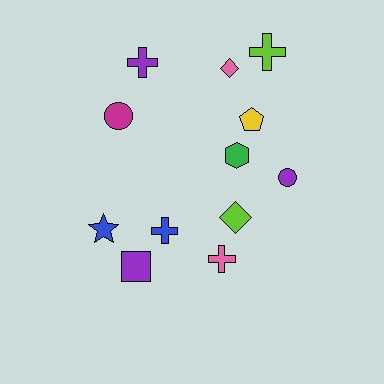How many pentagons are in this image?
There is 1 pentagon.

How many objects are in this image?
There are 12 objects.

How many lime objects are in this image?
There are 2 lime objects.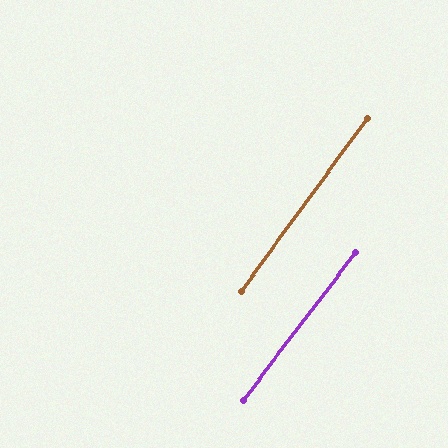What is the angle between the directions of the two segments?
Approximately 1 degree.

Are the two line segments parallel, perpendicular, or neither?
Parallel — their directions differ by only 1.4°.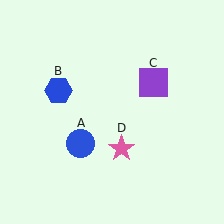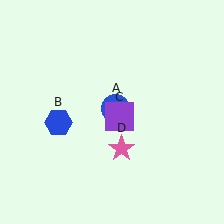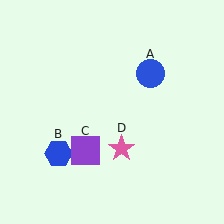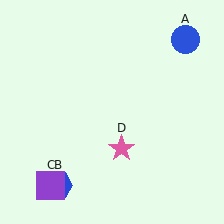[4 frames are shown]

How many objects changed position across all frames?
3 objects changed position: blue circle (object A), blue hexagon (object B), purple square (object C).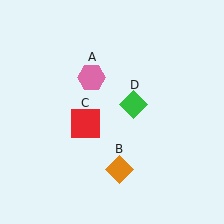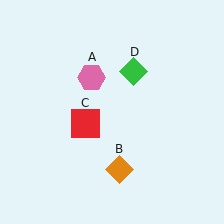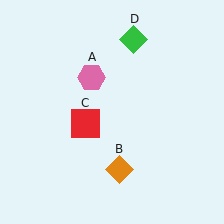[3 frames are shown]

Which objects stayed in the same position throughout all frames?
Pink hexagon (object A) and orange diamond (object B) and red square (object C) remained stationary.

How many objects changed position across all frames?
1 object changed position: green diamond (object D).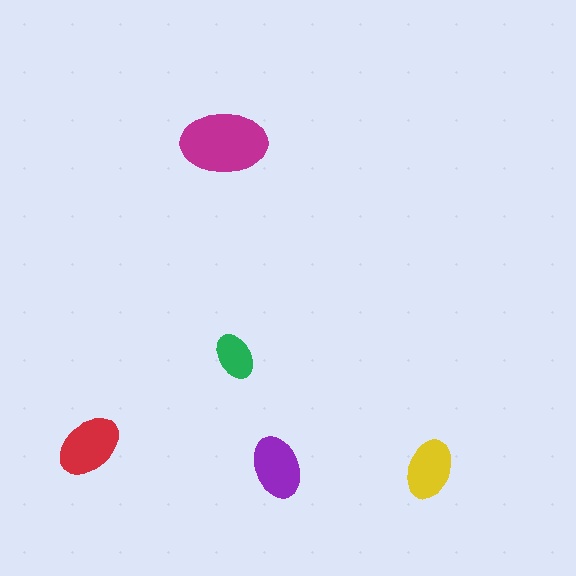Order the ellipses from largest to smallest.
the magenta one, the red one, the purple one, the yellow one, the green one.